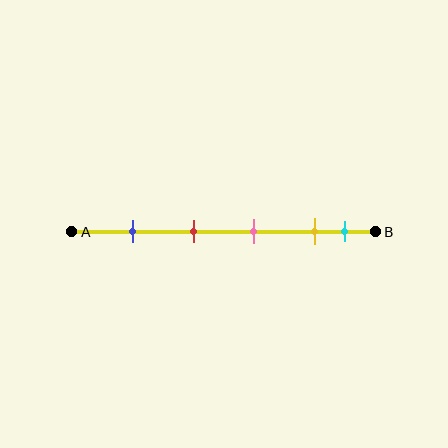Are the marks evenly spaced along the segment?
No, the marks are not evenly spaced.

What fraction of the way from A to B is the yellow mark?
The yellow mark is approximately 80% (0.8) of the way from A to B.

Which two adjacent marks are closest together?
The yellow and cyan marks are the closest adjacent pair.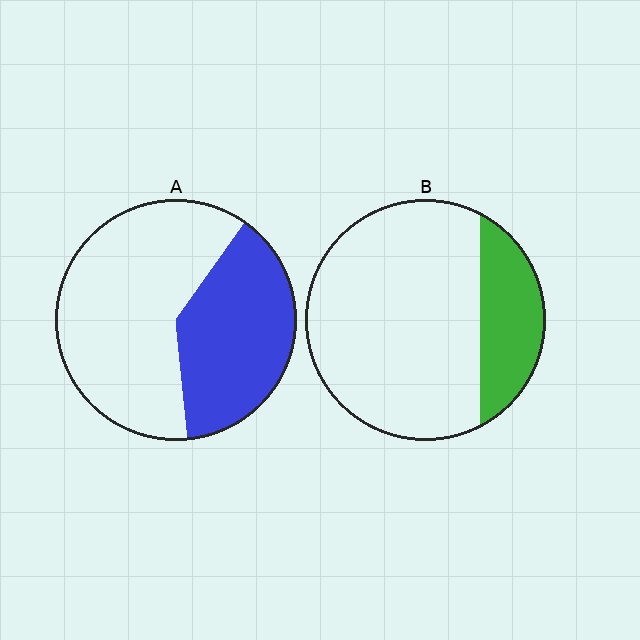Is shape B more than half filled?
No.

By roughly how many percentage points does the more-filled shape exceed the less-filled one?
By roughly 15 percentage points (A over B).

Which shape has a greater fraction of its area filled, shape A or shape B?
Shape A.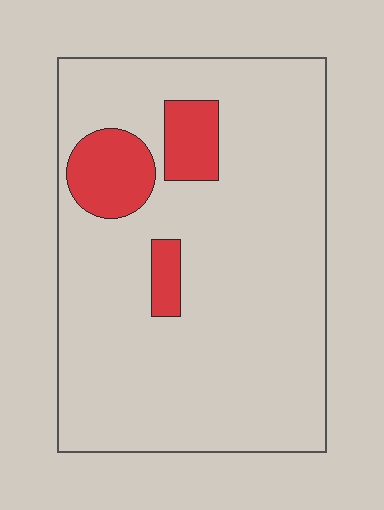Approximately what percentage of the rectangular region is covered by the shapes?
Approximately 10%.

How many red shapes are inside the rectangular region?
3.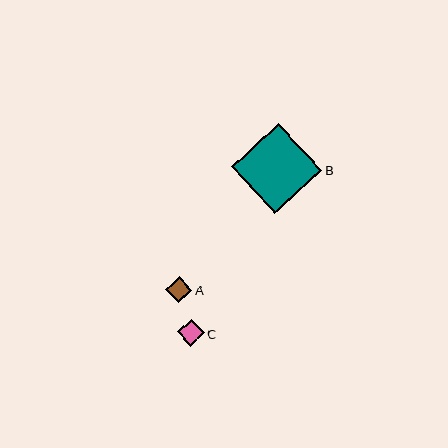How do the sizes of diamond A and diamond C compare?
Diamond A and diamond C are approximately the same size.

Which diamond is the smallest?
Diamond C is the smallest with a size of approximately 26 pixels.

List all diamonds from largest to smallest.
From largest to smallest: B, A, C.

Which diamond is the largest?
Diamond B is the largest with a size of approximately 90 pixels.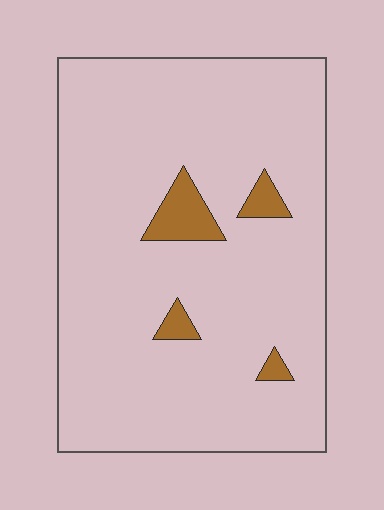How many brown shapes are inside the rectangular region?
4.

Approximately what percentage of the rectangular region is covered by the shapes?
Approximately 5%.